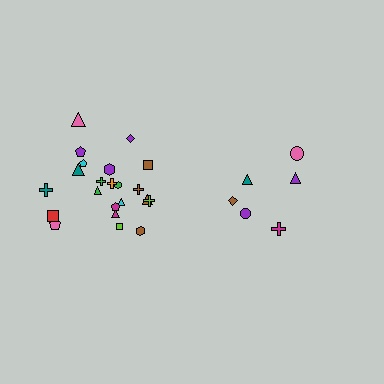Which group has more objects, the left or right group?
The left group.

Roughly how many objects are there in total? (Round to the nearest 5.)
Roughly 30 objects in total.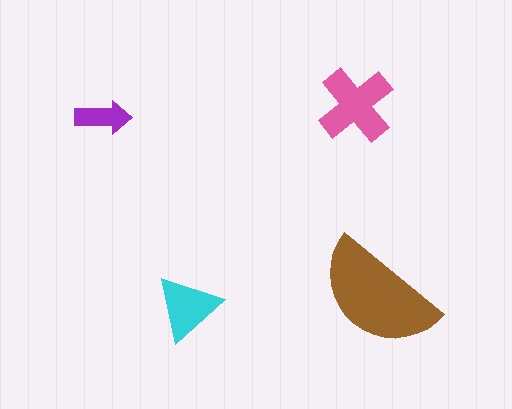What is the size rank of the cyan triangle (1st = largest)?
3rd.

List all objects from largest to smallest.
The brown semicircle, the pink cross, the cyan triangle, the purple arrow.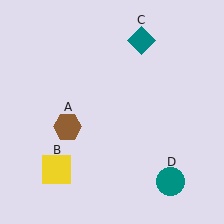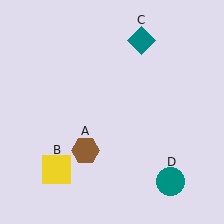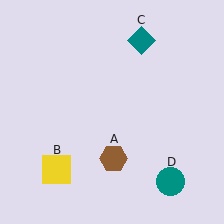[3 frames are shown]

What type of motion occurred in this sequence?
The brown hexagon (object A) rotated counterclockwise around the center of the scene.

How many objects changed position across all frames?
1 object changed position: brown hexagon (object A).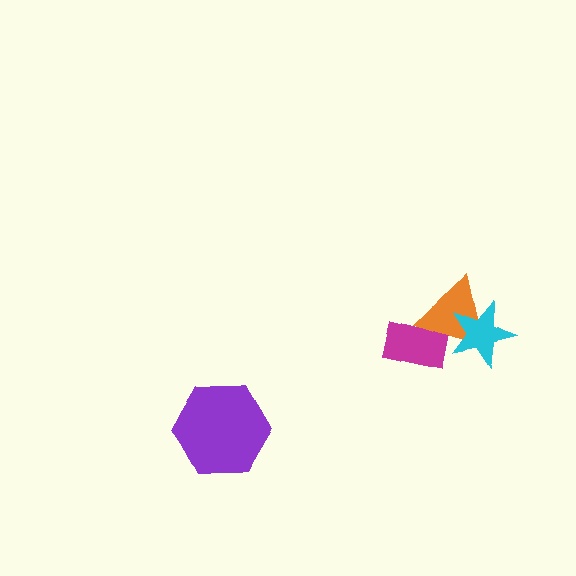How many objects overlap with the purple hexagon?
0 objects overlap with the purple hexagon.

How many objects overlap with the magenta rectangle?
1 object overlaps with the magenta rectangle.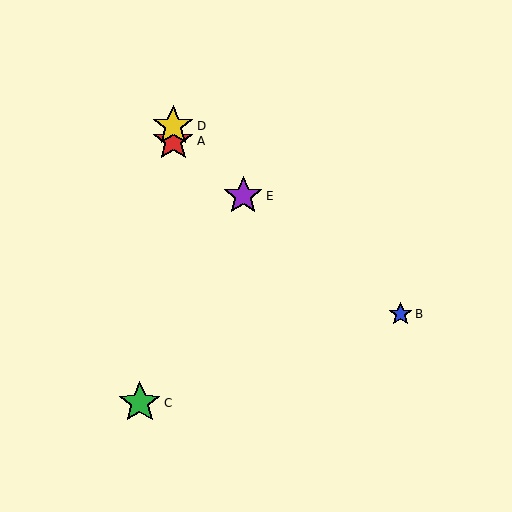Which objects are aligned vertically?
Objects A, D are aligned vertically.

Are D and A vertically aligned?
Yes, both are at x≈173.